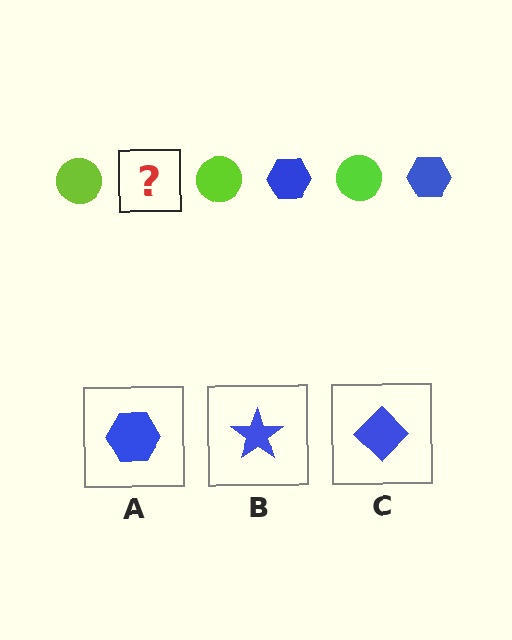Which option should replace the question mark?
Option A.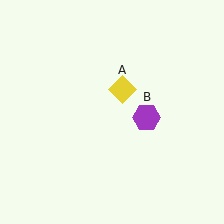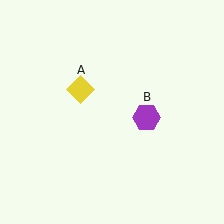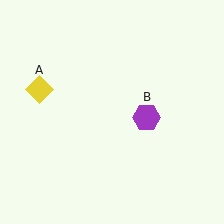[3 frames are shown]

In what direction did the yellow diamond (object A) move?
The yellow diamond (object A) moved left.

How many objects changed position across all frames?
1 object changed position: yellow diamond (object A).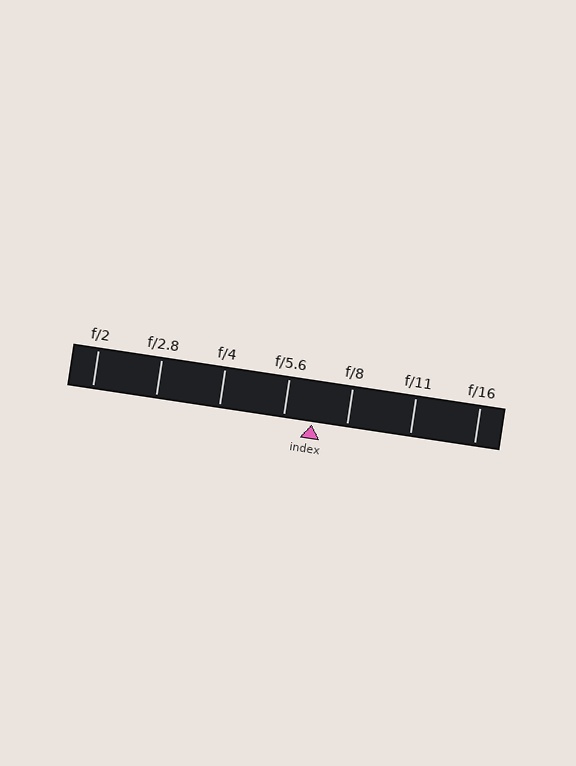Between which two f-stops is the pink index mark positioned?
The index mark is between f/5.6 and f/8.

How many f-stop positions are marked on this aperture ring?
There are 7 f-stop positions marked.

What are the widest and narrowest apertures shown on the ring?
The widest aperture shown is f/2 and the narrowest is f/16.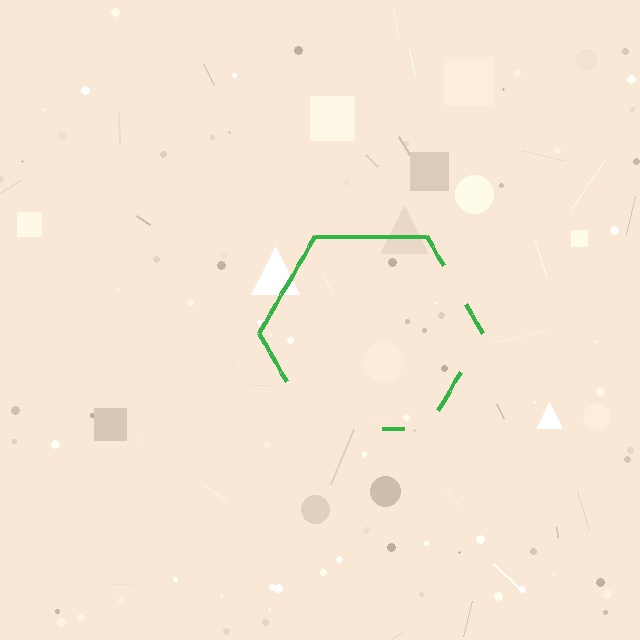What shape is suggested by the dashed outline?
The dashed outline suggests a hexagon.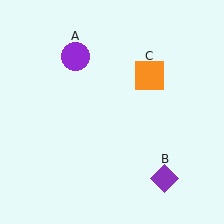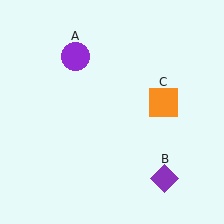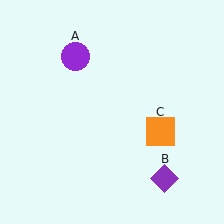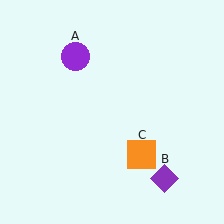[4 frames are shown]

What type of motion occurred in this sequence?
The orange square (object C) rotated clockwise around the center of the scene.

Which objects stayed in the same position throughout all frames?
Purple circle (object A) and purple diamond (object B) remained stationary.